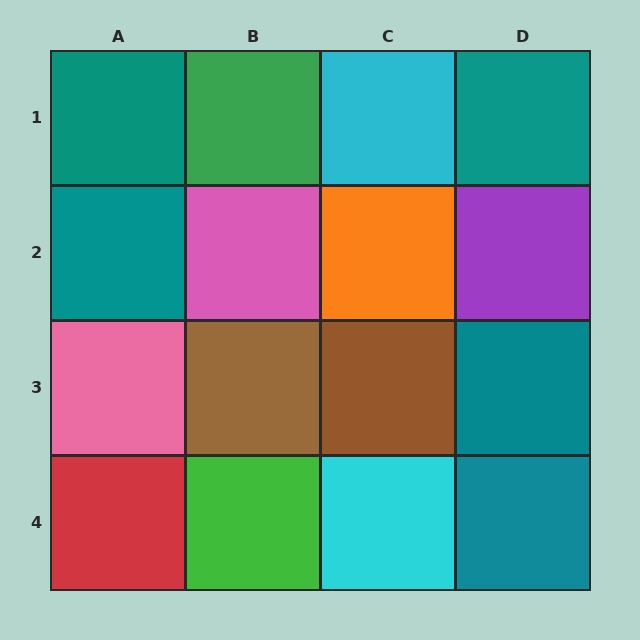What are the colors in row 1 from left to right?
Teal, green, cyan, teal.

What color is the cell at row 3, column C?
Brown.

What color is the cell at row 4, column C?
Cyan.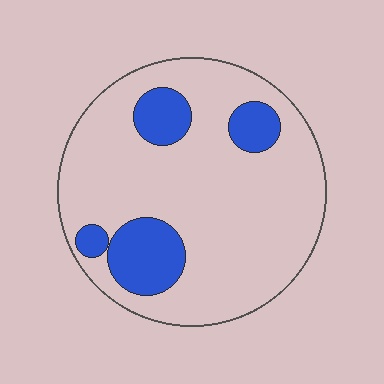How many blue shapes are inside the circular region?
4.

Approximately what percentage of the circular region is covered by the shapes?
Approximately 20%.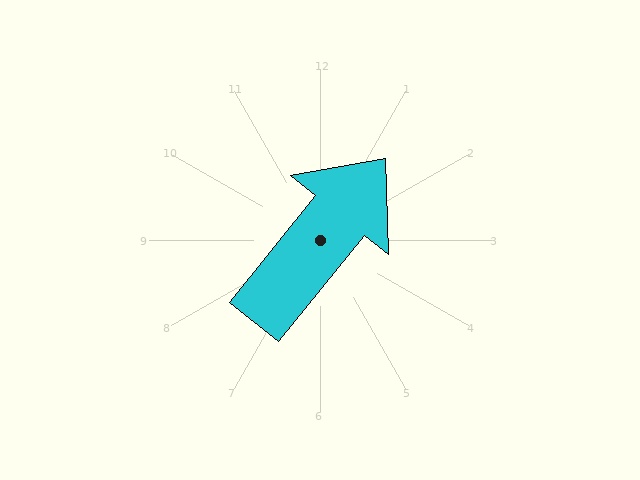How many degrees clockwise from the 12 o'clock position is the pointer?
Approximately 39 degrees.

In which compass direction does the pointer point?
Northeast.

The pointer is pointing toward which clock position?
Roughly 1 o'clock.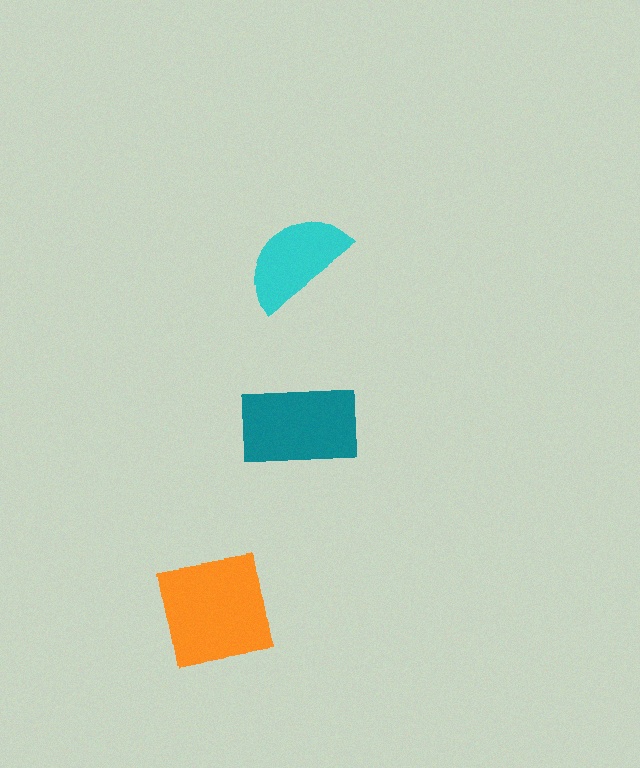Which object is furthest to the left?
The orange square is leftmost.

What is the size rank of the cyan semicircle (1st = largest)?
3rd.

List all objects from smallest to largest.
The cyan semicircle, the teal rectangle, the orange square.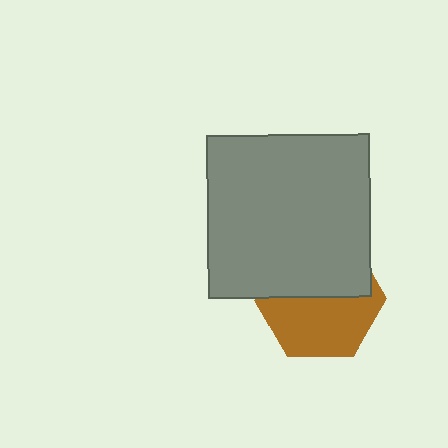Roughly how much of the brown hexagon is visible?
About half of it is visible (roughly 53%).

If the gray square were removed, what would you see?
You would see the complete brown hexagon.